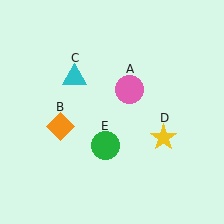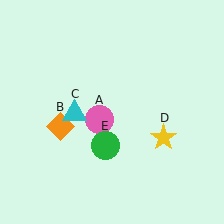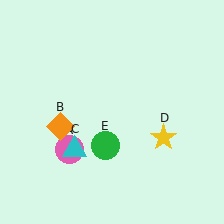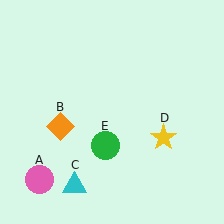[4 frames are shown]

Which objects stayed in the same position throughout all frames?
Orange diamond (object B) and yellow star (object D) and green circle (object E) remained stationary.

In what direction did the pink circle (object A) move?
The pink circle (object A) moved down and to the left.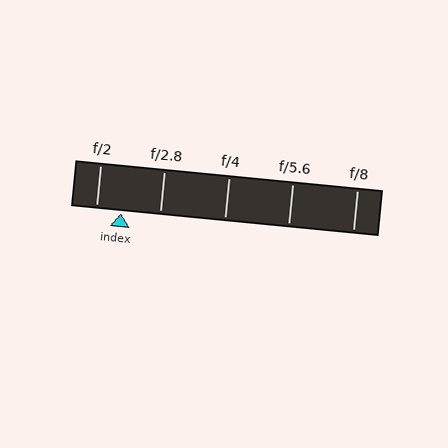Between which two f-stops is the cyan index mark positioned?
The index mark is between f/2 and f/2.8.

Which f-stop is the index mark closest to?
The index mark is closest to f/2.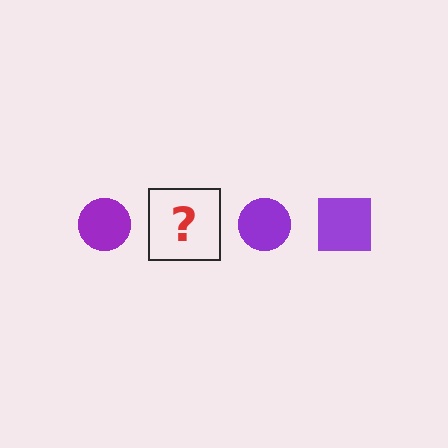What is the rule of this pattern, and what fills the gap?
The rule is that the pattern cycles through circle, square shapes in purple. The gap should be filled with a purple square.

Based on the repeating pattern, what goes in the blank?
The blank should be a purple square.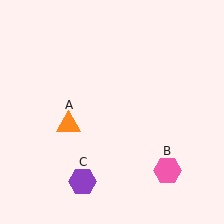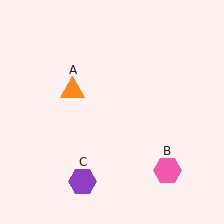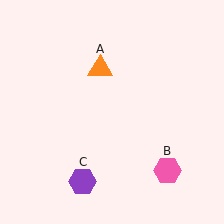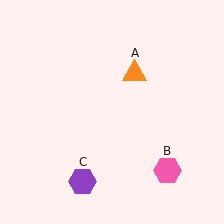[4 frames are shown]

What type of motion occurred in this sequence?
The orange triangle (object A) rotated clockwise around the center of the scene.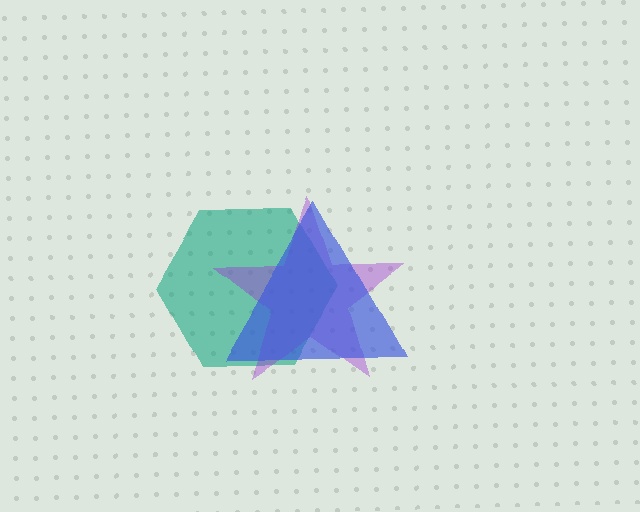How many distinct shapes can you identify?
There are 3 distinct shapes: a teal hexagon, a purple star, a blue triangle.